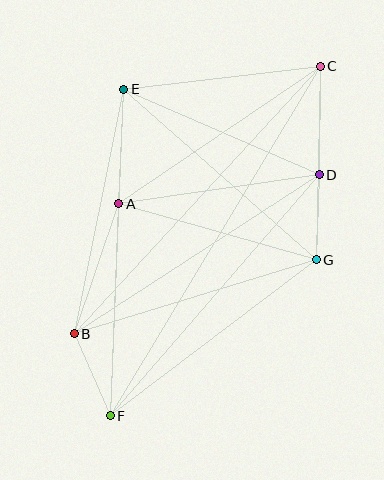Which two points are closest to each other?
Points D and G are closest to each other.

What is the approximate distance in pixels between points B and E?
The distance between B and E is approximately 249 pixels.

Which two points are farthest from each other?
Points C and F are farthest from each other.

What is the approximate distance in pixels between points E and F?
The distance between E and F is approximately 327 pixels.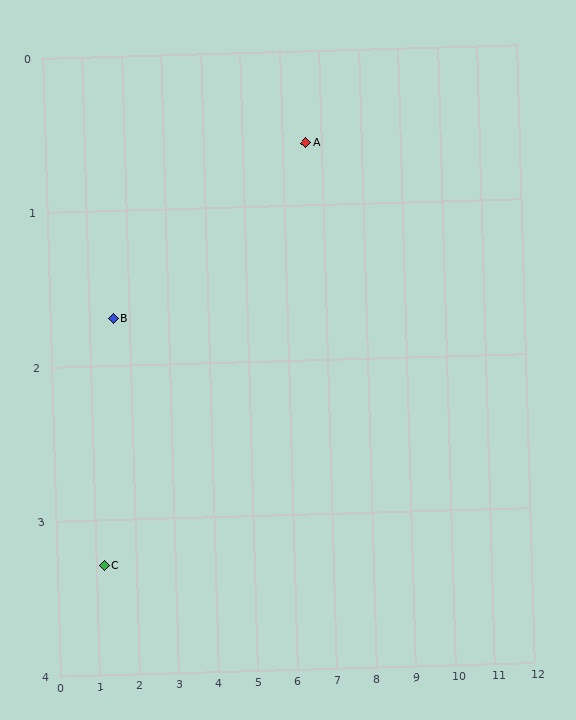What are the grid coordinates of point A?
Point A is at approximately (6.6, 0.6).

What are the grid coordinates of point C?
Point C is at approximately (1.2, 3.3).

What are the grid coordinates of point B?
Point B is at approximately (1.6, 1.7).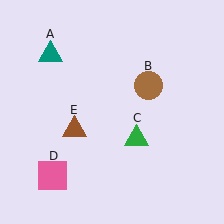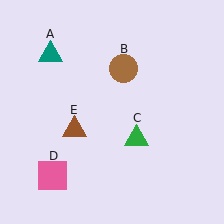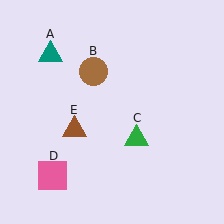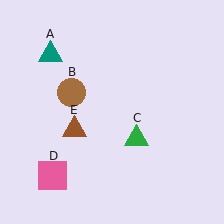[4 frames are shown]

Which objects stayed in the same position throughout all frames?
Teal triangle (object A) and green triangle (object C) and pink square (object D) and brown triangle (object E) remained stationary.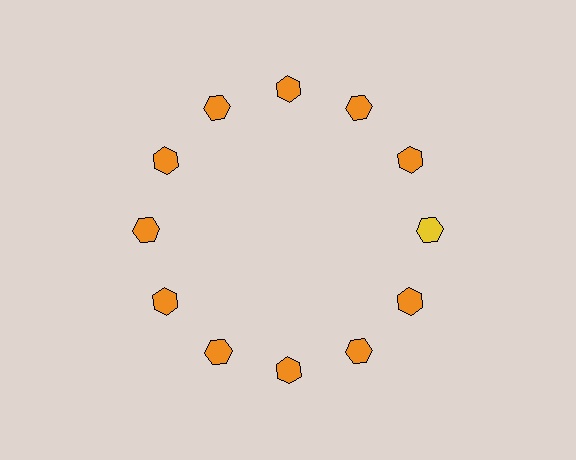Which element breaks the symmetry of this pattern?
The yellow hexagon at roughly the 3 o'clock position breaks the symmetry. All other shapes are orange hexagons.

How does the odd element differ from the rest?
It has a different color: yellow instead of orange.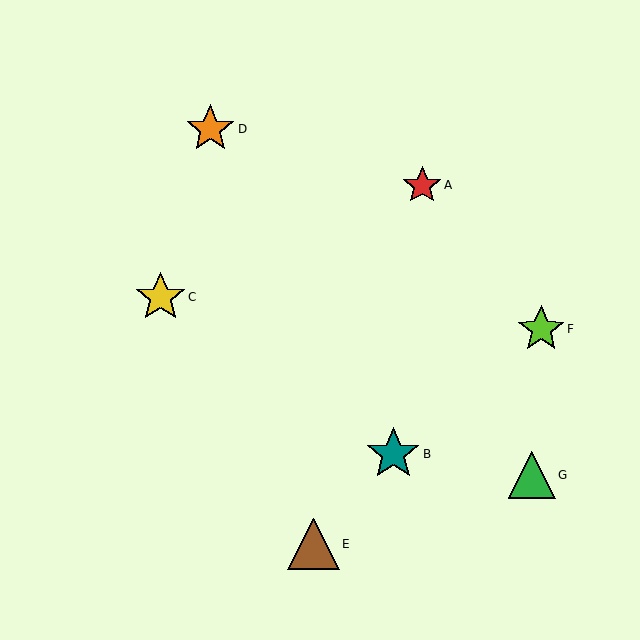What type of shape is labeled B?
Shape B is a teal star.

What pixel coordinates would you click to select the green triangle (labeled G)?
Click at (532, 475) to select the green triangle G.